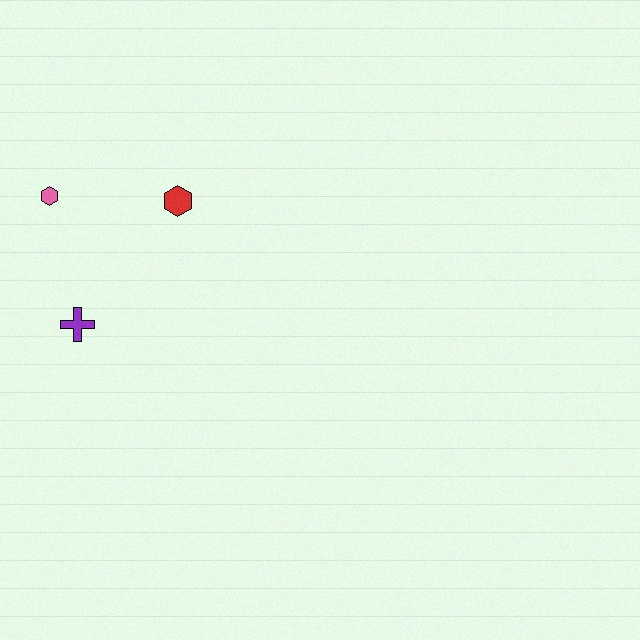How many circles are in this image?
There are no circles.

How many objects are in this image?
There are 3 objects.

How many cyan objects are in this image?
There are no cyan objects.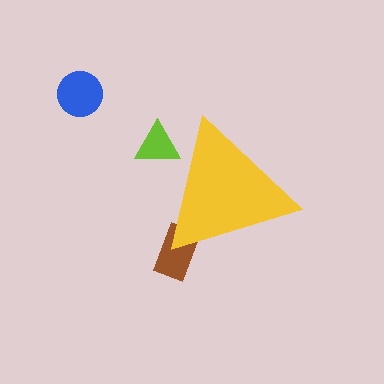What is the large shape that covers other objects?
A yellow triangle.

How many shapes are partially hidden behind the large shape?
2 shapes are partially hidden.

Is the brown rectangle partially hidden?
Yes, the brown rectangle is partially hidden behind the yellow triangle.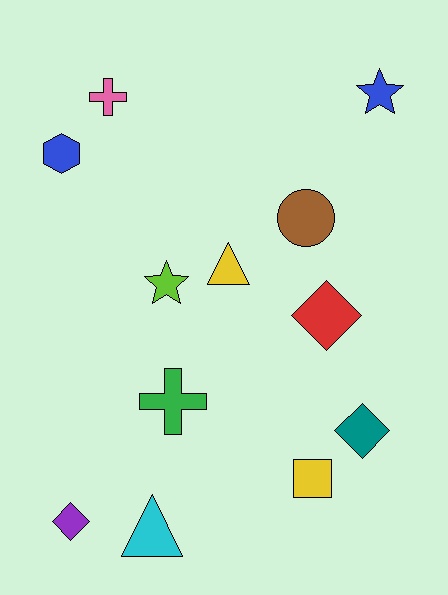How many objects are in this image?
There are 12 objects.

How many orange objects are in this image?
There are no orange objects.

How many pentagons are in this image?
There are no pentagons.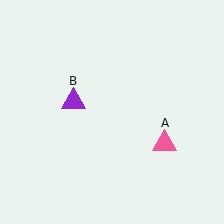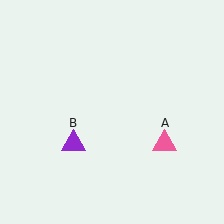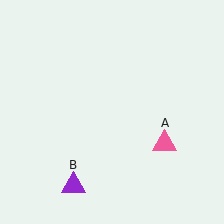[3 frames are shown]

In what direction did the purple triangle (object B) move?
The purple triangle (object B) moved down.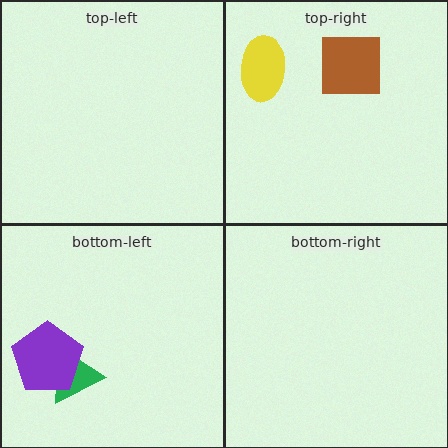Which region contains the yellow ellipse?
The top-right region.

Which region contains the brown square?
The top-right region.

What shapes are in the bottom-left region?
The green triangle, the purple pentagon.